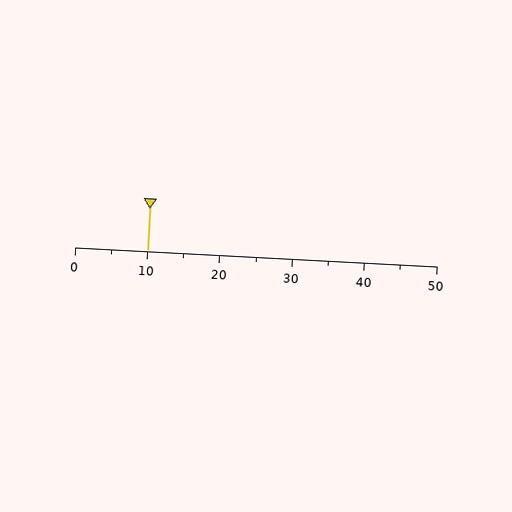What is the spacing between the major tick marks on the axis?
The major ticks are spaced 10 apart.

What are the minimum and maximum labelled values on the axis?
The axis runs from 0 to 50.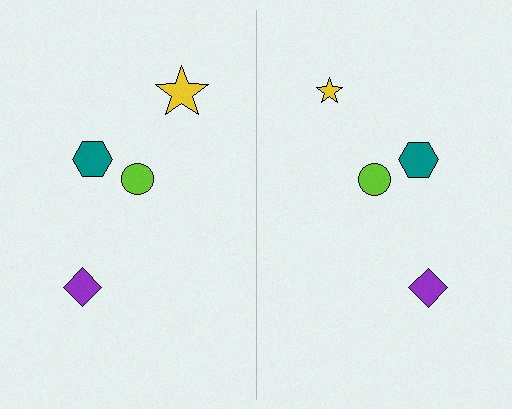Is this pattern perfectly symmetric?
No, the pattern is not perfectly symmetric. The yellow star on the right side has a different size than its mirror counterpart.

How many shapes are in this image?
There are 8 shapes in this image.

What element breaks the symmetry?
The yellow star on the right side has a different size than its mirror counterpart.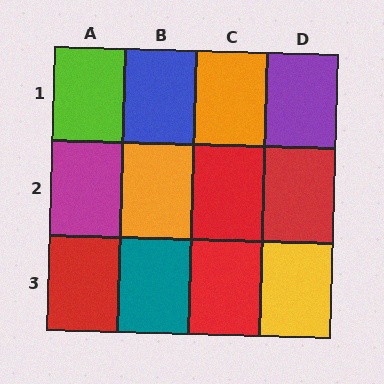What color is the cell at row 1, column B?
Blue.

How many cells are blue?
1 cell is blue.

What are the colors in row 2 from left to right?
Magenta, orange, red, red.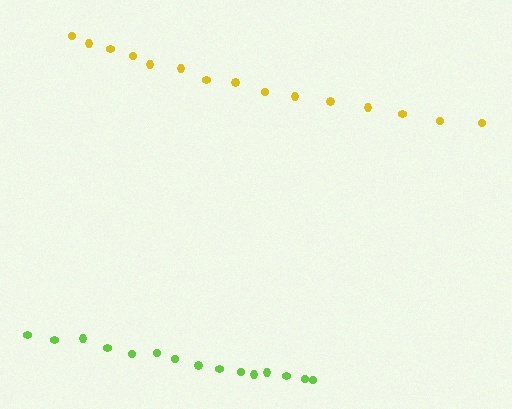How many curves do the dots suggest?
There are 2 distinct paths.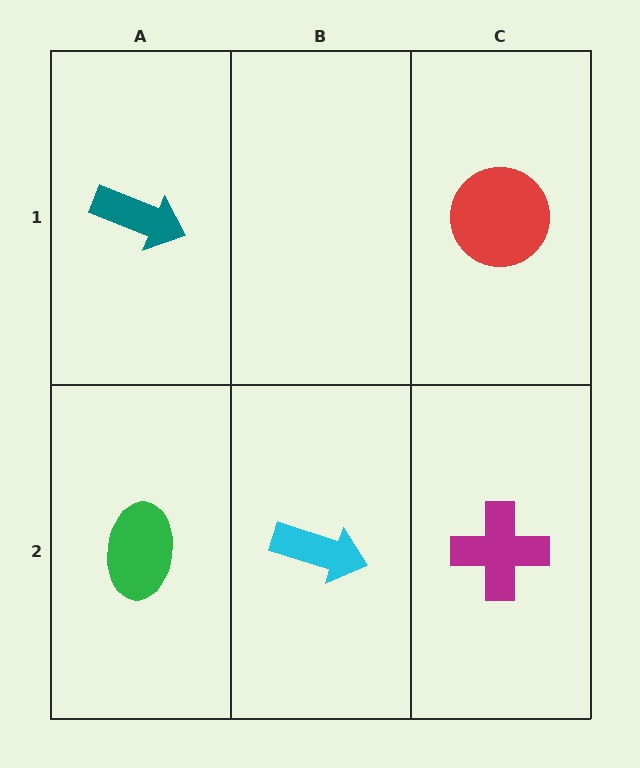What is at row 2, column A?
A green ellipse.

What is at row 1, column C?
A red circle.